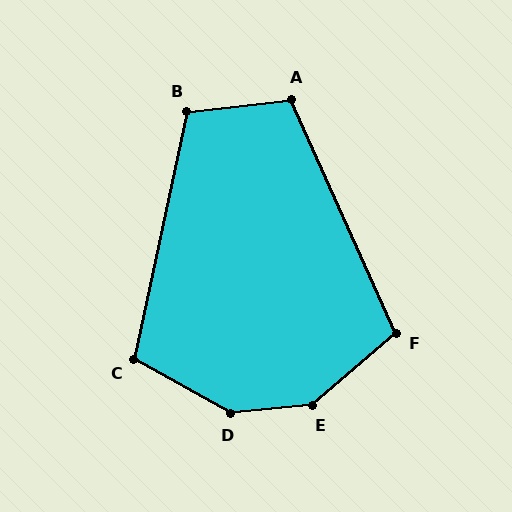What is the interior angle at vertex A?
Approximately 108 degrees (obtuse).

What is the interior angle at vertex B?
Approximately 109 degrees (obtuse).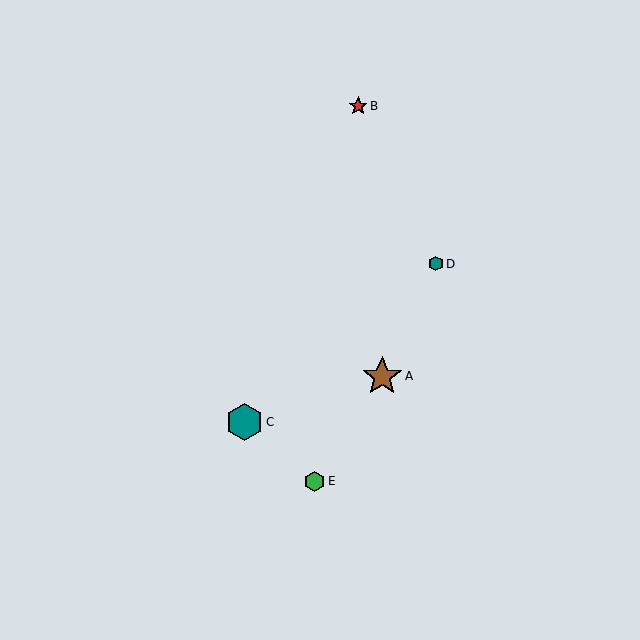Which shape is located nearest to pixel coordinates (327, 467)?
The green hexagon (labeled E) at (315, 481) is nearest to that location.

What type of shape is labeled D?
Shape D is a teal hexagon.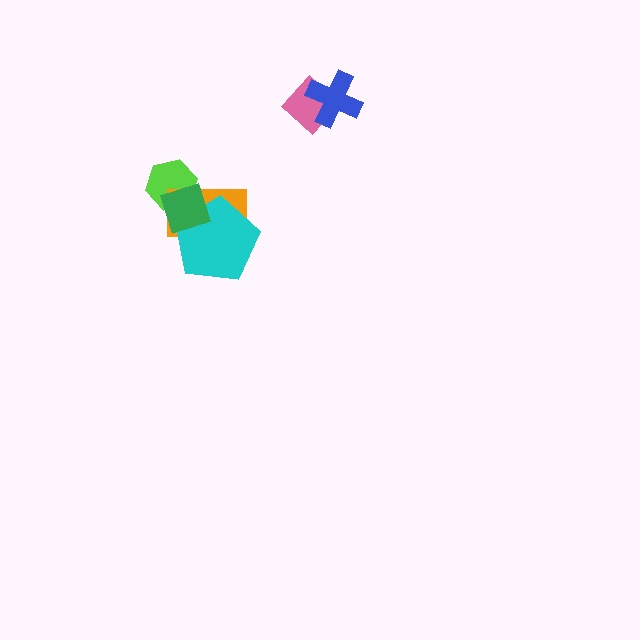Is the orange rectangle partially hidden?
Yes, it is partially covered by another shape.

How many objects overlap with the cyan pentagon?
2 objects overlap with the cyan pentagon.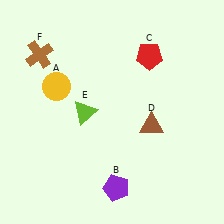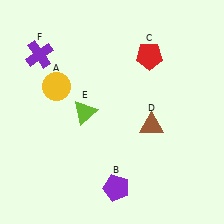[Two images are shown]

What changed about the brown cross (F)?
In Image 1, F is brown. In Image 2, it changed to purple.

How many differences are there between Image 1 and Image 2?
There is 1 difference between the two images.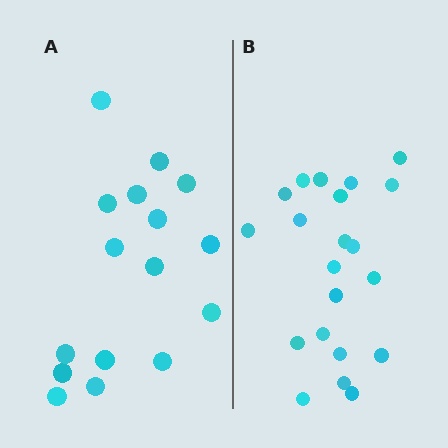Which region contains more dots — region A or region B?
Region B (the right region) has more dots.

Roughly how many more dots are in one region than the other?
Region B has about 5 more dots than region A.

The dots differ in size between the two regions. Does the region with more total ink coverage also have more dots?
No. Region A has more total ink coverage because its dots are larger, but region B actually contains more individual dots. Total area can be misleading — the number of items is what matters here.